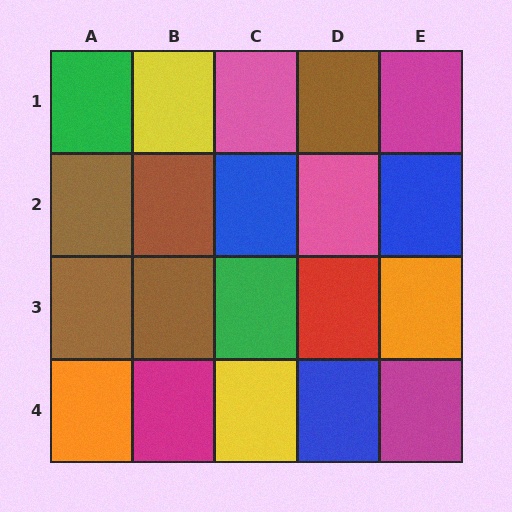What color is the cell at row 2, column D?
Pink.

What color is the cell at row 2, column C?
Blue.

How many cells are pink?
2 cells are pink.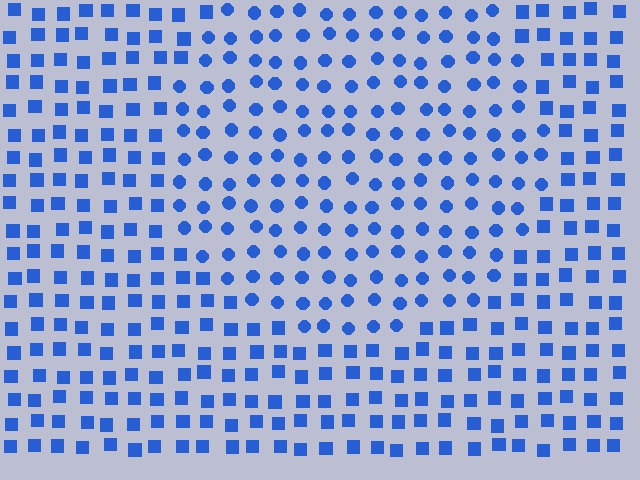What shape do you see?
I see a circle.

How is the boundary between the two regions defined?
The boundary is defined by a change in element shape: circles inside vs. squares outside. All elements share the same color and spacing.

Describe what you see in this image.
The image is filled with small blue elements arranged in a uniform grid. A circle-shaped region contains circles, while the surrounding area contains squares. The boundary is defined purely by the change in element shape.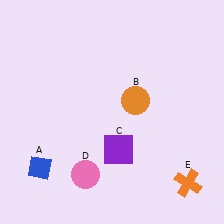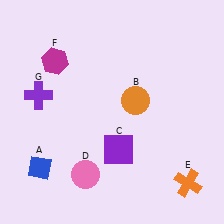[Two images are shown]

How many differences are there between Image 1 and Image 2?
There are 2 differences between the two images.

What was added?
A magenta hexagon (F), a purple cross (G) were added in Image 2.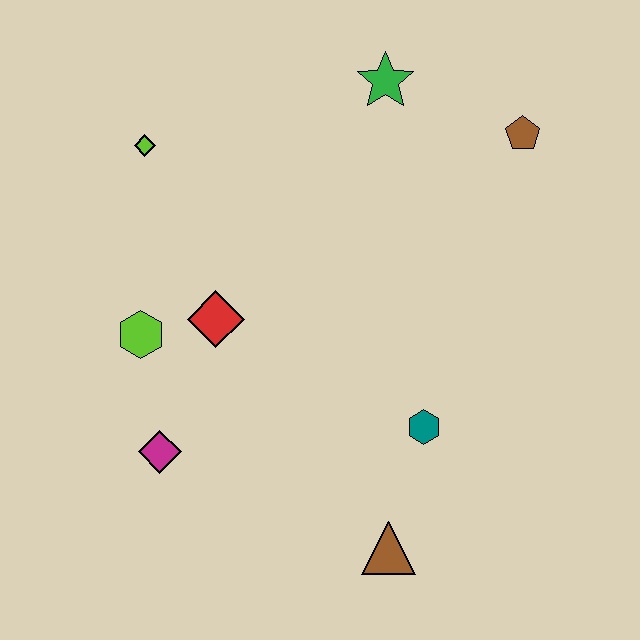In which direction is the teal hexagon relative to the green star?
The teal hexagon is below the green star.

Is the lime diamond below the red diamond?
No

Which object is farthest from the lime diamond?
The brown triangle is farthest from the lime diamond.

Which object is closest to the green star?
The brown pentagon is closest to the green star.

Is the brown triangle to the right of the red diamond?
Yes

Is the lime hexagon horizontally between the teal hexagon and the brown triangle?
No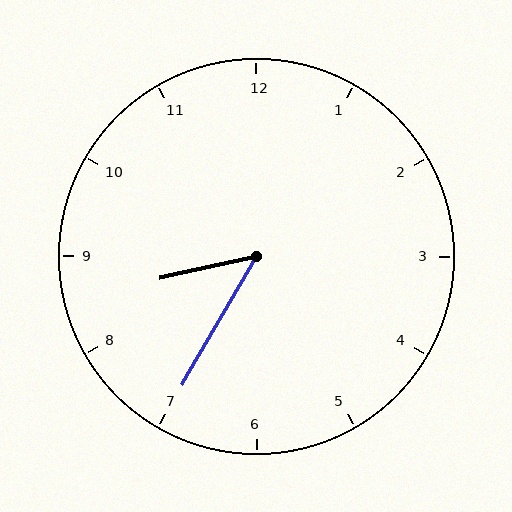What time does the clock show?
8:35.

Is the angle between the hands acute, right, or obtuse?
It is acute.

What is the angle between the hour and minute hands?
Approximately 48 degrees.